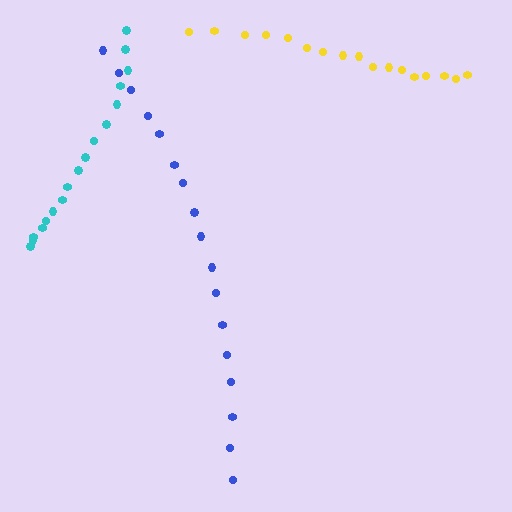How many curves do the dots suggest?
There are 3 distinct paths.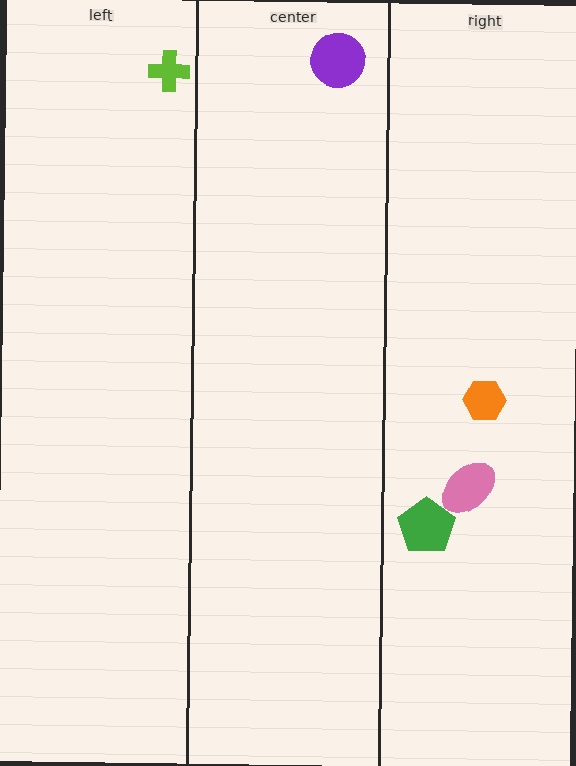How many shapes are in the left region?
1.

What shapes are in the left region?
The lime cross.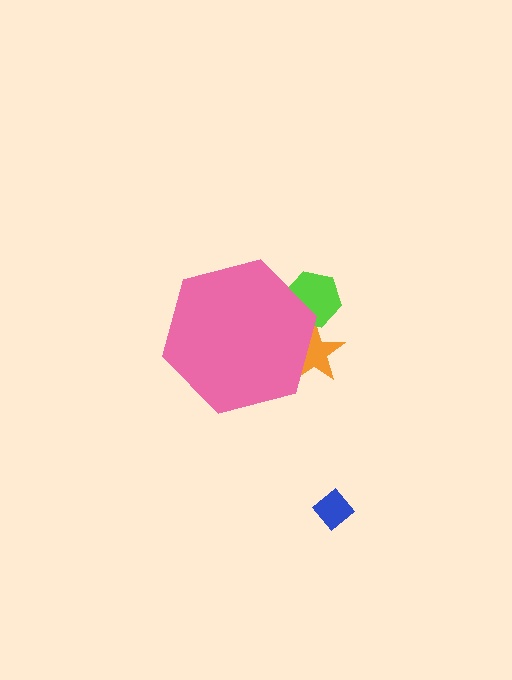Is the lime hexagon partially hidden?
Yes, the lime hexagon is partially hidden behind the pink hexagon.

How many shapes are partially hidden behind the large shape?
2 shapes are partially hidden.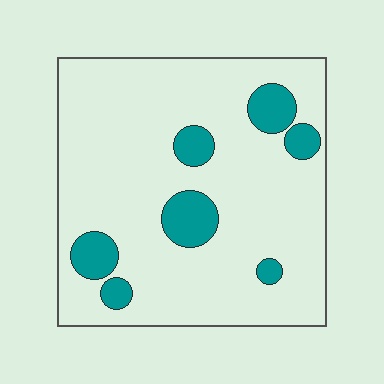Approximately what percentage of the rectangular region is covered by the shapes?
Approximately 15%.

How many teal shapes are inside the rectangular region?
7.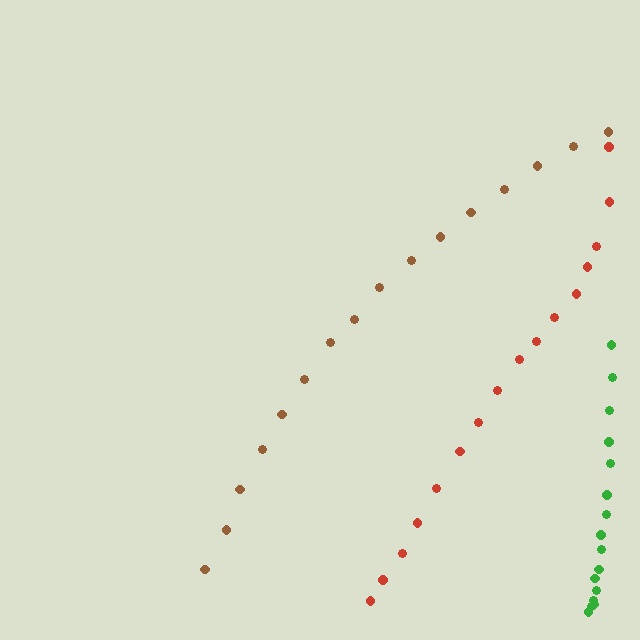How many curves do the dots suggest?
There are 3 distinct paths.